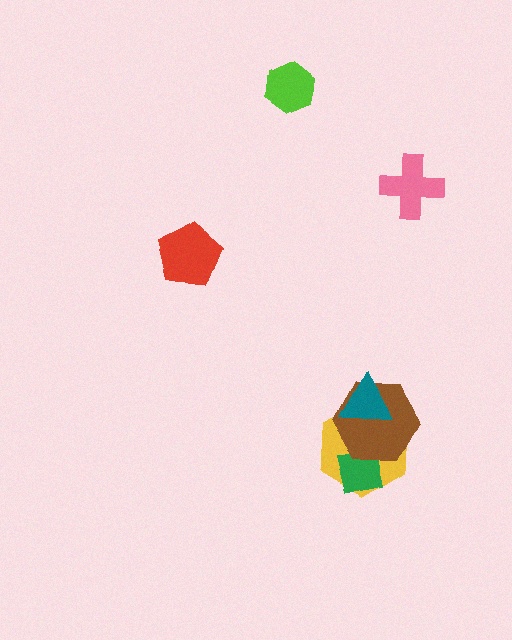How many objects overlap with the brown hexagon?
3 objects overlap with the brown hexagon.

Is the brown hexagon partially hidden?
Yes, it is partially covered by another shape.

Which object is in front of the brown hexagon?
The teal triangle is in front of the brown hexagon.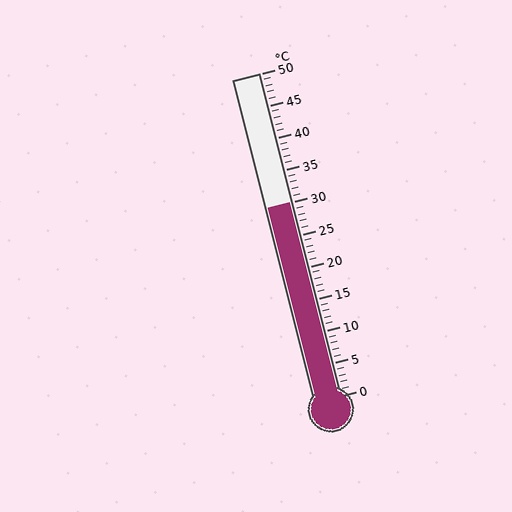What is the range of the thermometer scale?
The thermometer scale ranges from 0°C to 50°C.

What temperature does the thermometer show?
The thermometer shows approximately 30°C.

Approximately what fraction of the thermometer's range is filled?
The thermometer is filled to approximately 60% of its range.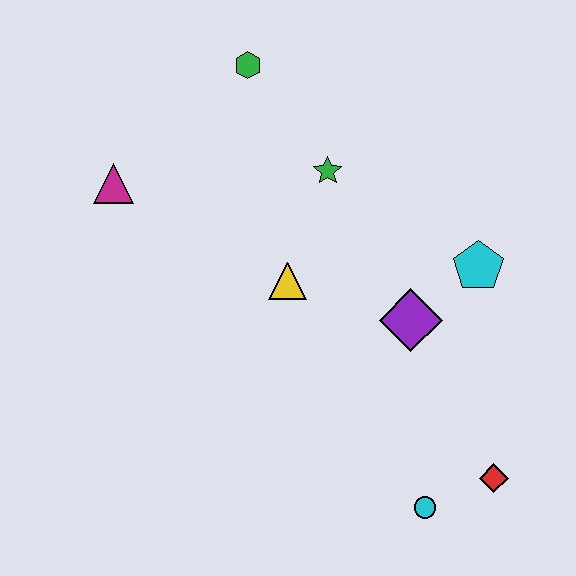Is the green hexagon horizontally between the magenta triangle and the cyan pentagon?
Yes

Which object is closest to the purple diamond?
The cyan pentagon is closest to the purple diamond.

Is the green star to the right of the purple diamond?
No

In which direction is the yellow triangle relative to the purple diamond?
The yellow triangle is to the left of the purple diamond.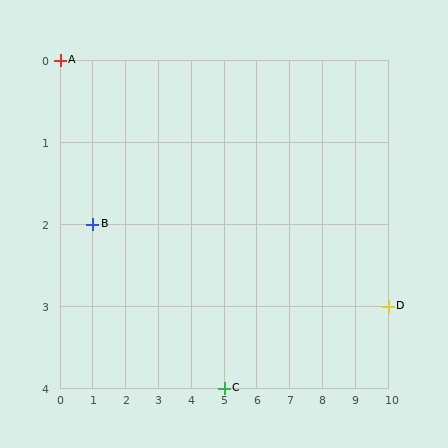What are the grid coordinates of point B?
Point B is at grid coordinates (1, 2).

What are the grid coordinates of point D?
Point D is at grid coordinates (10, 3).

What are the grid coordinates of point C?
Point C is at grid coordinates (5, 4).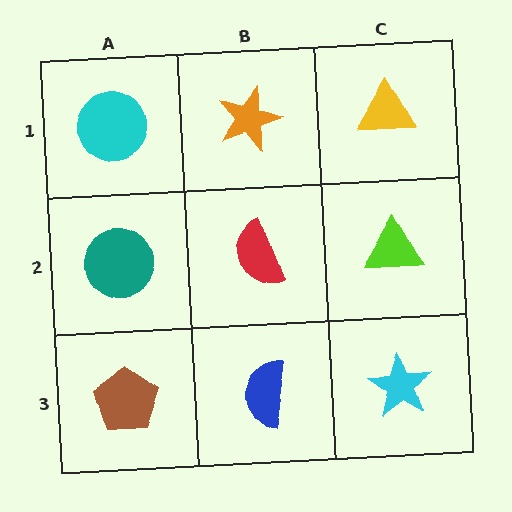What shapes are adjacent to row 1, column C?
A lime triangle (row 2, column C), an orange star (row 1, column B).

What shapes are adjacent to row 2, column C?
A yellow triangle (row 1, column C), a cyan star (row 3, column C), a red semicircle (row 2, column B).